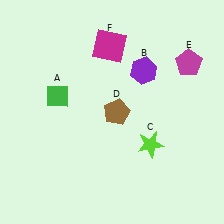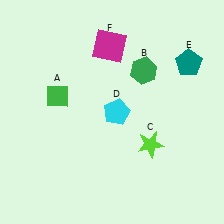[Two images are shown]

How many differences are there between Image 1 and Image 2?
There are 3 differences between the two images.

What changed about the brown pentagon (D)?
In Image 1, D is brown. In Image 2, it changed to cyan.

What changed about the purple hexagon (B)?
In Image 1, B is purple. In Image 2, it changed to green.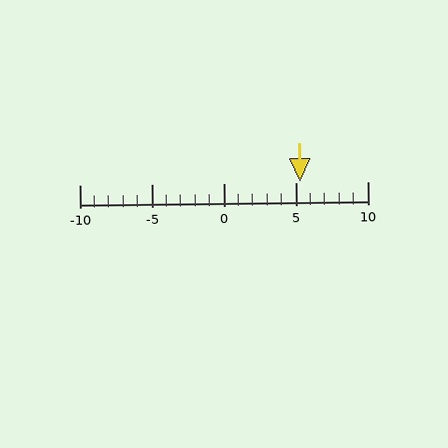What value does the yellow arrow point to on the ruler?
The yellow arrow points to approximately 5.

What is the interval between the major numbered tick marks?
The major tick marks are spaced 5 units apart.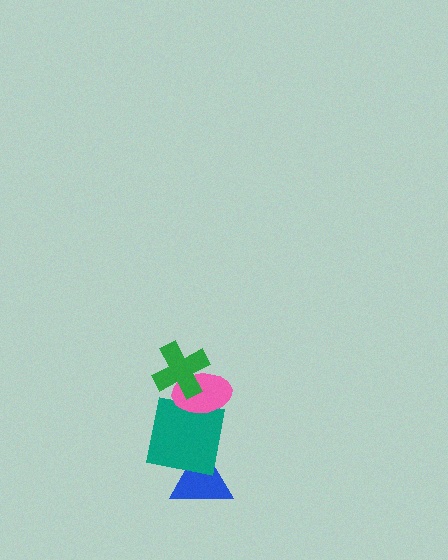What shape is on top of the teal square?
The pink ellipse is on top of the teal square.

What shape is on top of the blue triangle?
The teal square is on top of the blue triangle.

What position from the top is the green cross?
The green cross is 1st from the top.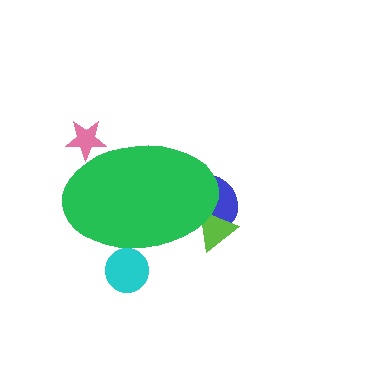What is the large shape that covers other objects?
A green ellipse.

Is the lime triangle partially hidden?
Yes, the lime triangle is partially hidden behind the green ellipse.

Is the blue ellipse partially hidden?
Yes, the blue ellipse is partially hidden behind the green ellipse.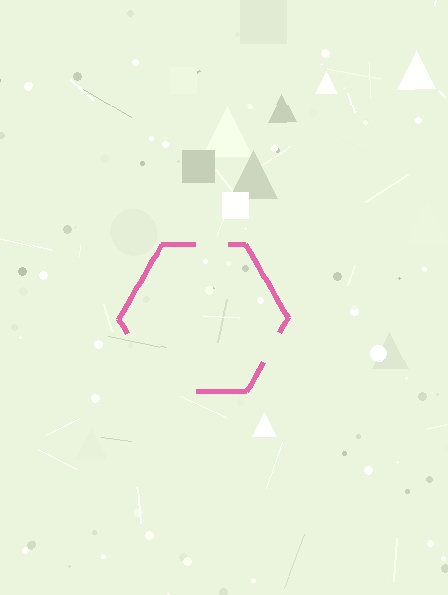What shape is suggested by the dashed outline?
The dashed outline suggests a hexagon.